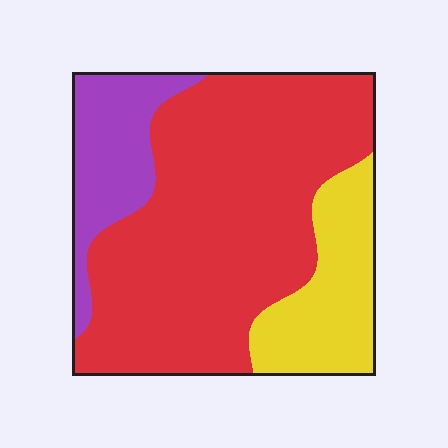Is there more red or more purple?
Red.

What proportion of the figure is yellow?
Yellow covers about 20% of the figure.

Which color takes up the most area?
Red, at roughly 65%.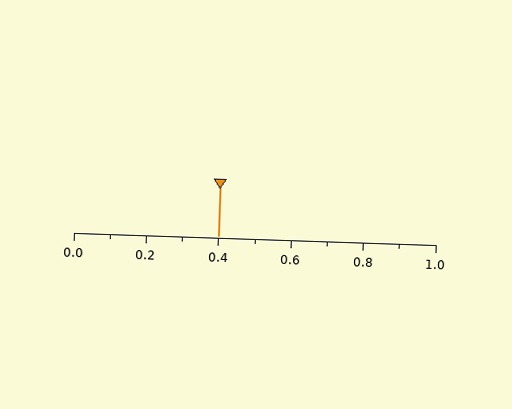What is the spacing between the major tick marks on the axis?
The major ticks are spaced 0.2 apart.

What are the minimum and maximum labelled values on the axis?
The axis runs from 0.0 to 1.0.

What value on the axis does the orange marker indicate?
The marker indicates approximately 0.4.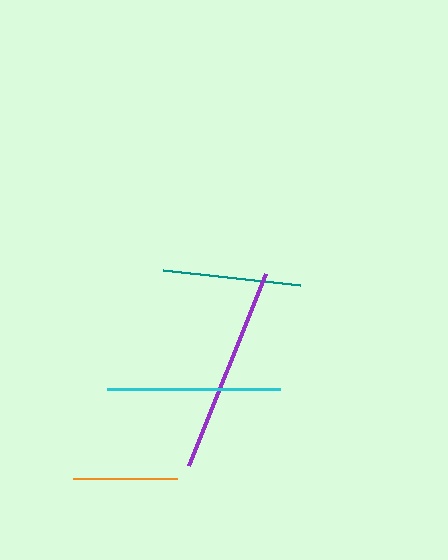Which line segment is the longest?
The purple line is the longest at approximately 206 pixels.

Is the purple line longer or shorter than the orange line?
The purple line is longer than the orange line.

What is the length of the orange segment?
The orange segment is approximately 104 pixels long.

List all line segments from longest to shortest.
From longest to shortest: purple, cyan, teal, orange.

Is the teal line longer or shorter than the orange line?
The teal line is longer than the orange line.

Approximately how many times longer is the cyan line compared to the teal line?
The cyan line is approximately 1.2 times the length of the teal line.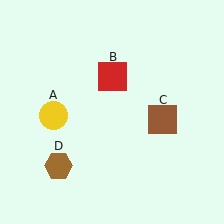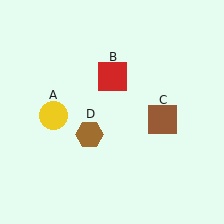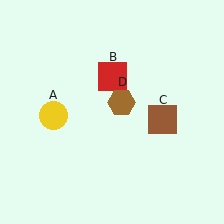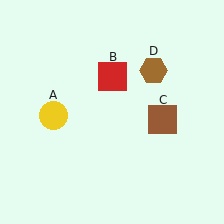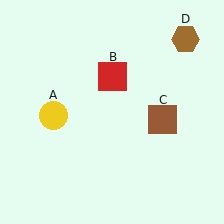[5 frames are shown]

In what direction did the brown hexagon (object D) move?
The brown hexagon (object D) moved up and to the right.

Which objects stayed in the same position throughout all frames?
Yellow circle (object A) and red square (object B) and brown square (object C) remained stationary.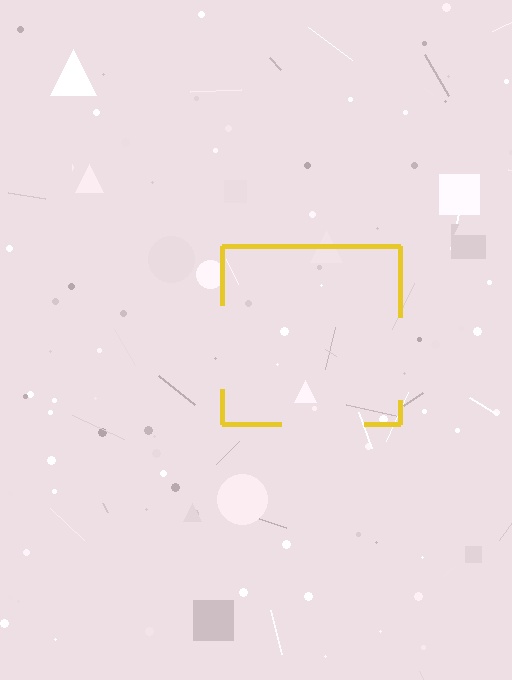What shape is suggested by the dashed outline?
The dashed outline suggests a square.